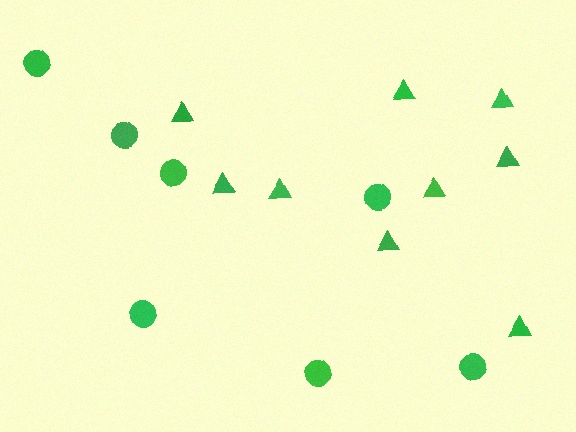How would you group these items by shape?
There are 2 groups: one group of circles (7) and one group of triangles (9).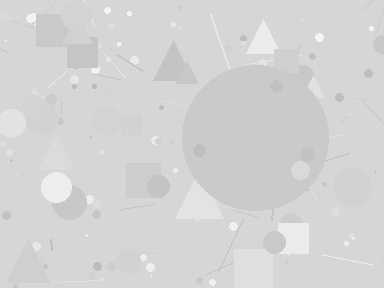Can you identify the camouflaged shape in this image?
The camouflaged shape is a circle.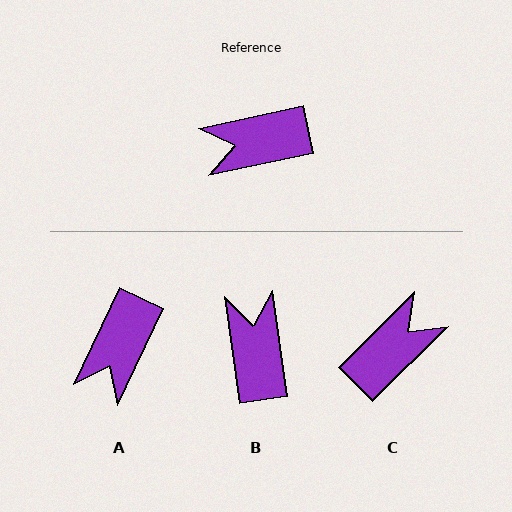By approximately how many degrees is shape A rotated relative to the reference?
Approximately 53 degrees counter-clockwise.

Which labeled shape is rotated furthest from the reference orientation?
C, about 147 degrees away.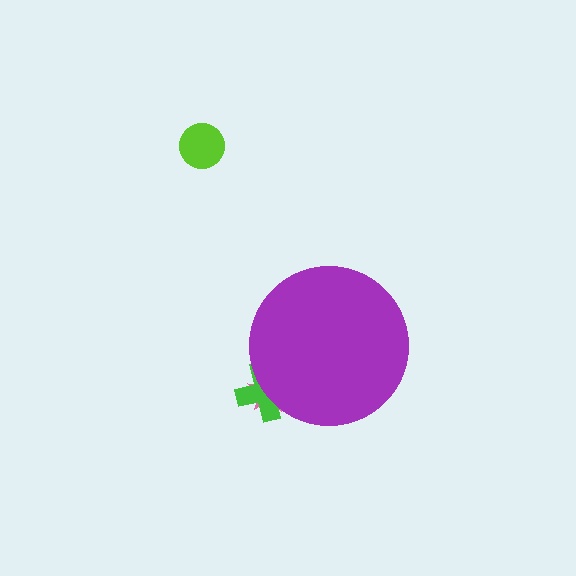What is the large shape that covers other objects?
A purple circle.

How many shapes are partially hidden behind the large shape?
2 shapes are partially hidden.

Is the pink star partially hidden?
Yes, the pink star is partially hidden behind the purple circle.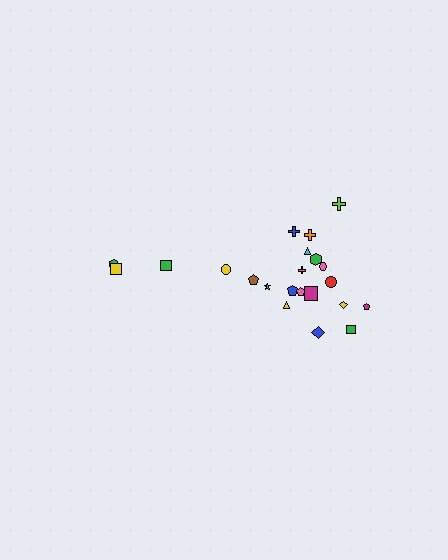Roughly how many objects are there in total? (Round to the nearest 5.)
Roughly 20 objects in total.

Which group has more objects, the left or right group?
The right group.